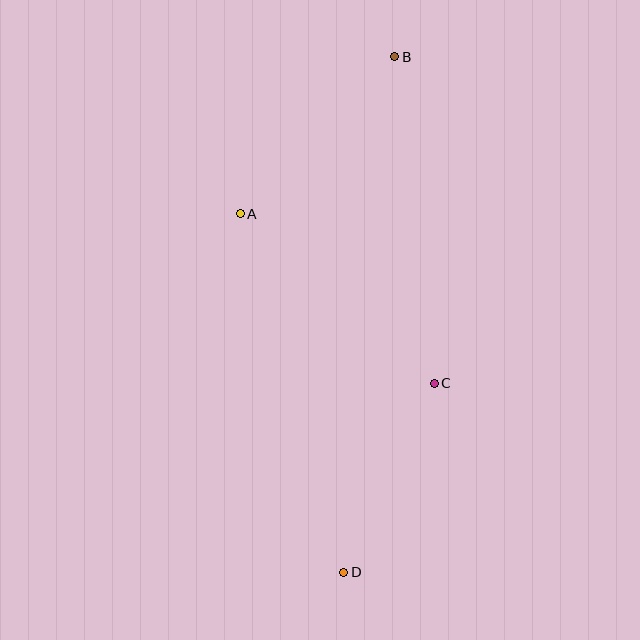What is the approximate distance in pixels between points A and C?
The distance between A and C is approximately 257 pixels.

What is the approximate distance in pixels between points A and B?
The distance between A and B is approximately 221 pixels.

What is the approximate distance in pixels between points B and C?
The distance between B and C is approximately 329 pixels.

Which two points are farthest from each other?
Points B and D are farthest from each other.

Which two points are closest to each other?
Points C and D are closest to each other.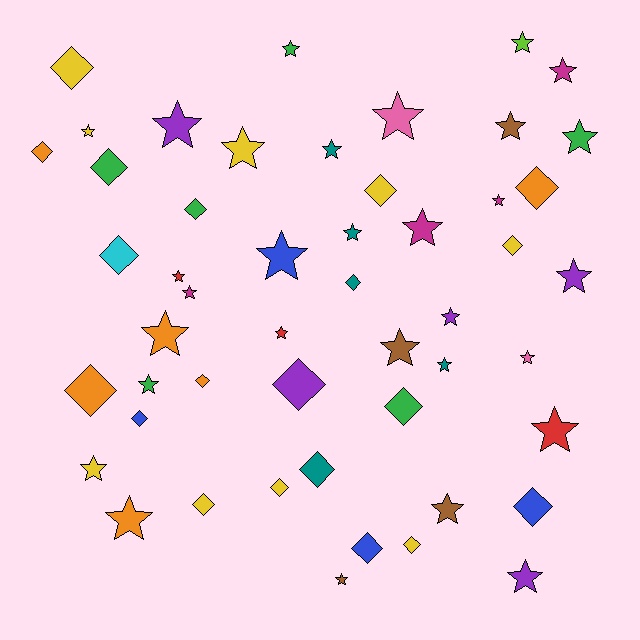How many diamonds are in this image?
There are 20 diamonds.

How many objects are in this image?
There are 50 objects.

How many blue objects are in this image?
There are 4 blue objects.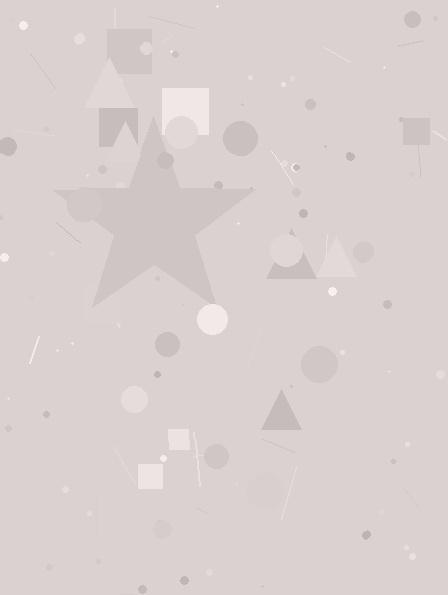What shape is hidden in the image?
A star is hidden in the image.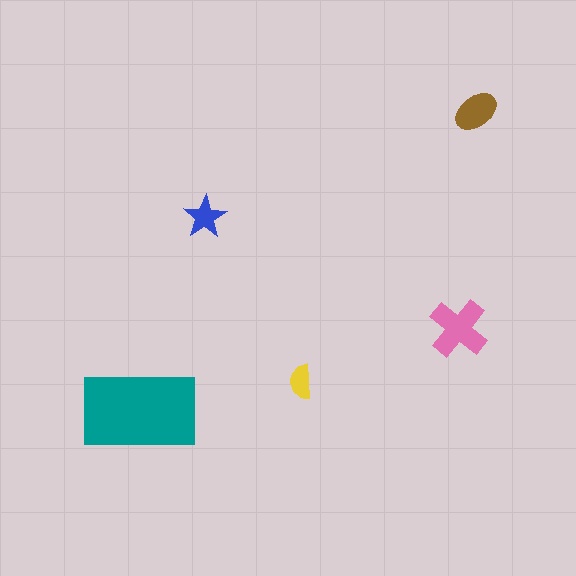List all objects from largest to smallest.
The teal rectangle, the pink cross, the brown ellipse, the blue star, the yellow semicircle.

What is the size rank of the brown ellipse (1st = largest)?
3rd.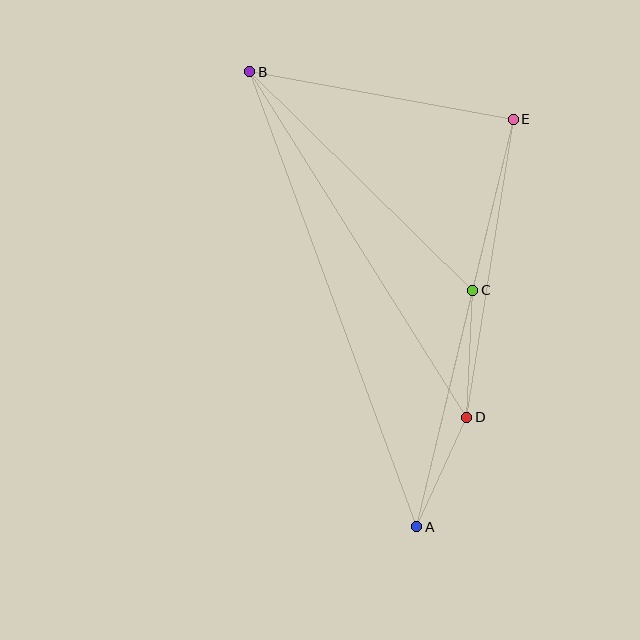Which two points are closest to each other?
Points A and D are closest to each other.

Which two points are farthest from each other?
Points A and B are farthest from each other.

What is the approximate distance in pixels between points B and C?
The distance between B and C is approximately 313 pixels.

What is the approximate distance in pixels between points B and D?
The distance between B and D is approximately 409 pixels.